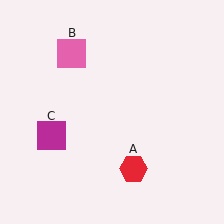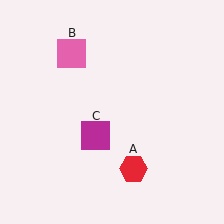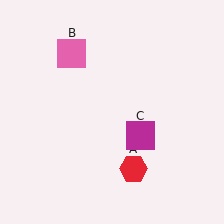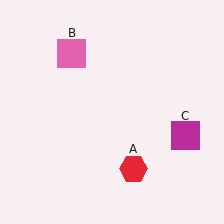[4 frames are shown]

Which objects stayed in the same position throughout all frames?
Red hexagon (object A) and pink square (object B) remained stationary.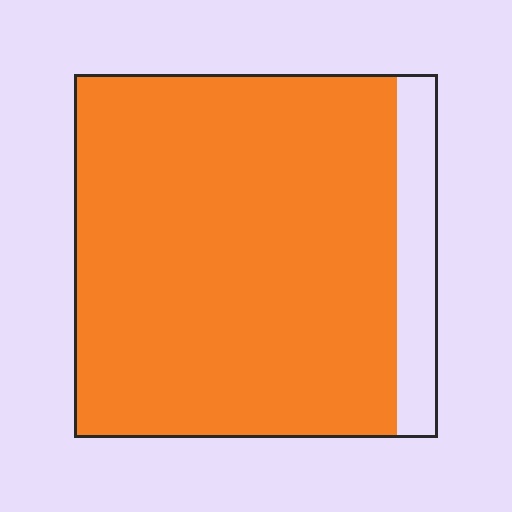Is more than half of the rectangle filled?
Yes.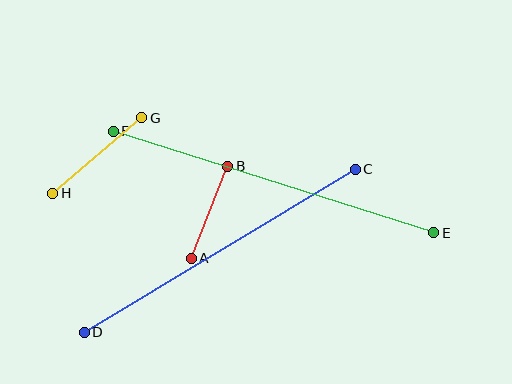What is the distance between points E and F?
The distance is approximately 336 pixels.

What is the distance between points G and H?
The distance is approximately 117 pixels.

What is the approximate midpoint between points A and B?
The midpoint is at approximately (210, 212) pixels.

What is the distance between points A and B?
The distance is approximately 99 pixels.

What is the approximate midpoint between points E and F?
The midpoint is at approximately (273, 182) pixels.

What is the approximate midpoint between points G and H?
The midpoint is at approximately (97, 155) pixels.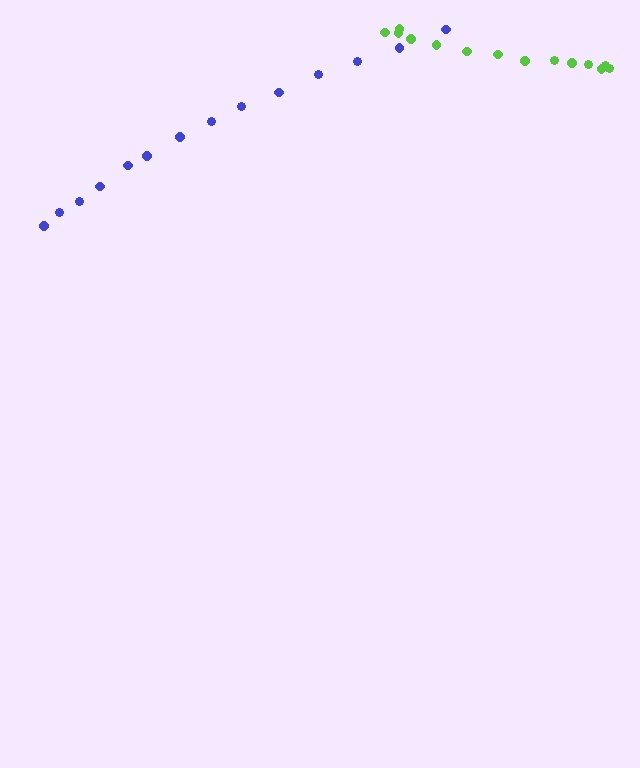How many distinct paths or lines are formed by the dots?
There are 2 distinct paths.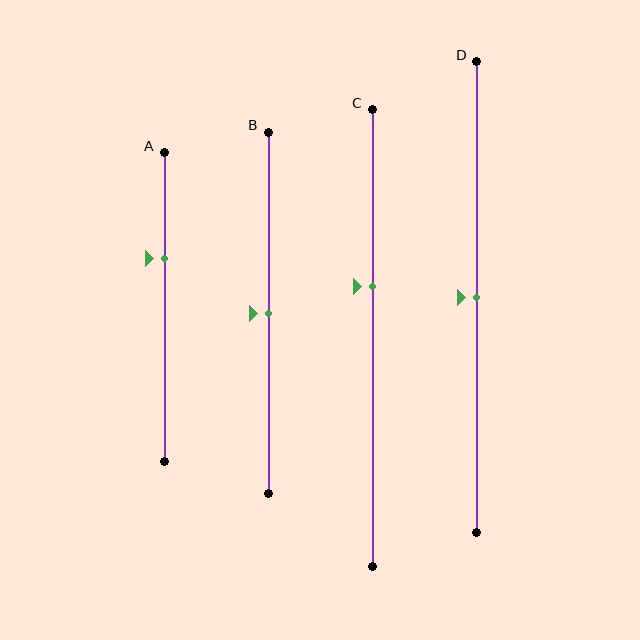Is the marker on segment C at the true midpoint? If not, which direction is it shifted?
No, the marker on segment C is shifted upward by about 11% of the segment length.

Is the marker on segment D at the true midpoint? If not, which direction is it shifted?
Yes, the marker on segment D is at the true midpoint.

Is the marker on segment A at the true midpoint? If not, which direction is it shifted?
No, the marker on segment A is shifted upward by about 16% of the segment length.